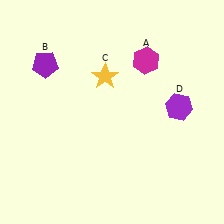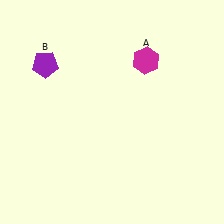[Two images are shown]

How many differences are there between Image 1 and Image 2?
There are 2 differences between the two images.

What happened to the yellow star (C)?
The yellow star (C) was removed in Image 2. It was in the top-left area of Image 1.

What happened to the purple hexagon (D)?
The purple hexagon (D) was removed in Image 2. It was in the top-right area of Image 1.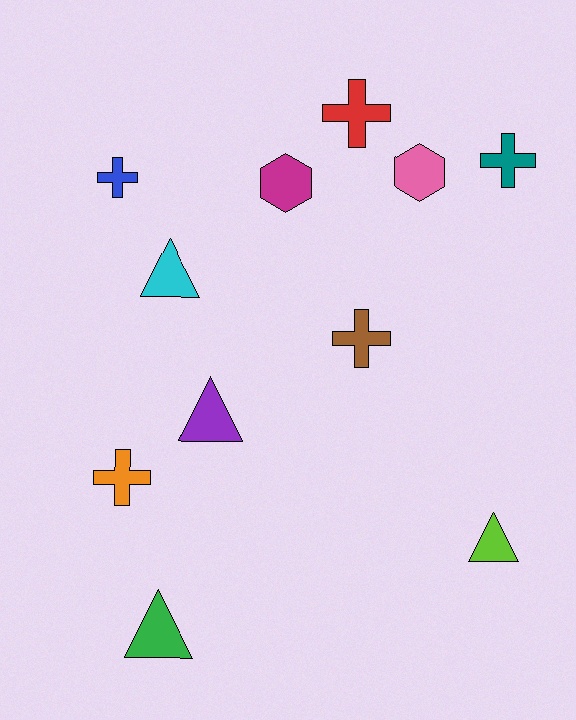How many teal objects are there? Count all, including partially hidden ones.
There is 1 teal object.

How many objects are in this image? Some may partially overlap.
There are 11 objects.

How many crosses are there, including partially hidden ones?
There are 5 crosses.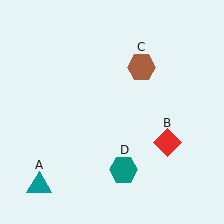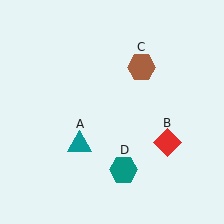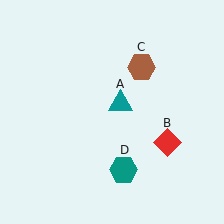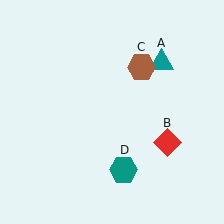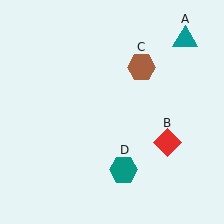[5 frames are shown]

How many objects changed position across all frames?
1 object changed position: teal triangle (object A).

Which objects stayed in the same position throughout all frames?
Red diamond (object B) and brown hexagon (object C) and teal hexagon (object D) remained stationary.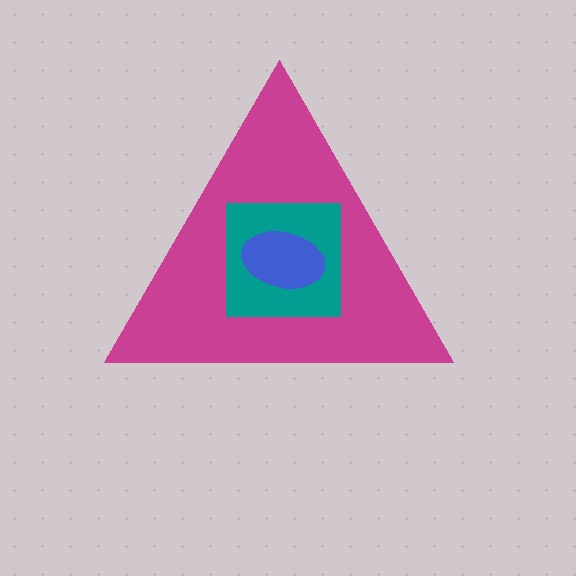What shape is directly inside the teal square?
The blue ellipse.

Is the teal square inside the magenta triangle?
Yes.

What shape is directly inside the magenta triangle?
The teal square.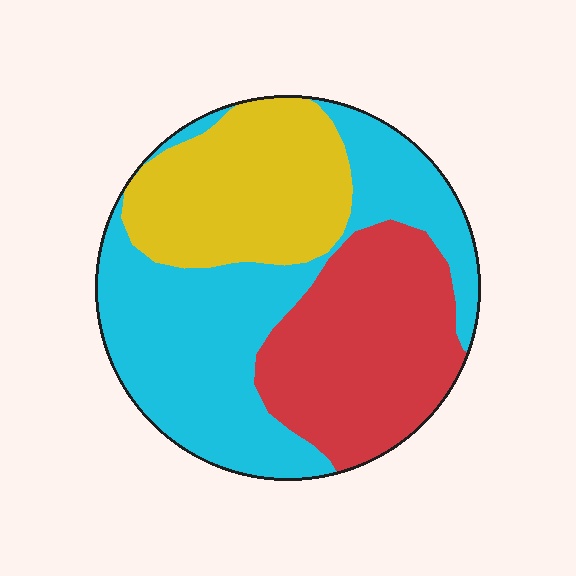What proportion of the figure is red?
Red covers around 30% of the figure.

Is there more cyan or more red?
Cyan.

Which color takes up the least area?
Yellow, at roughly 25%.